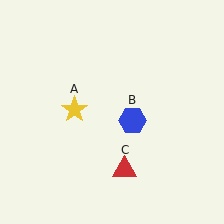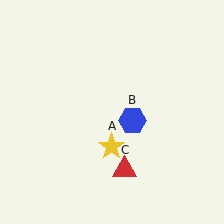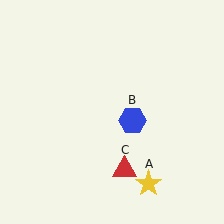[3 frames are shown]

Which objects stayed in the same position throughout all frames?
Blue hexagon (object B) and red triangle (object C) remained stationary.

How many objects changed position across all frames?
1 object changed position: yellow star (object A).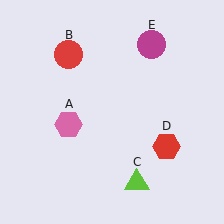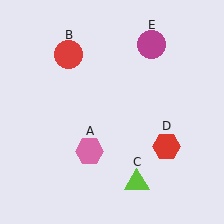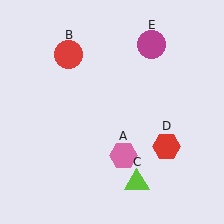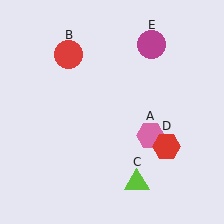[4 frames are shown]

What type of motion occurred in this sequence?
The pink hexagon (object A) rotated counterclockwise around the center of the scene.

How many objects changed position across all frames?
1 object changed position: pink hexagon (object A).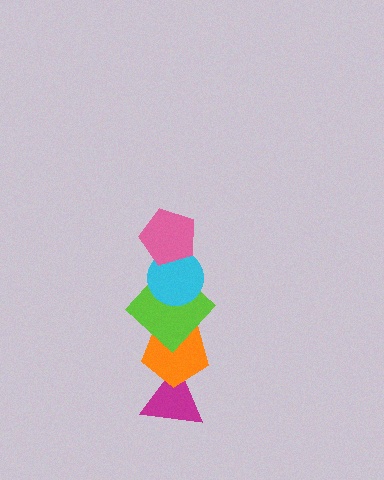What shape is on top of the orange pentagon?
The lime diamond is on top of the orange pentagon.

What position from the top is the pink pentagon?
The pink pentagon is 1st from the top.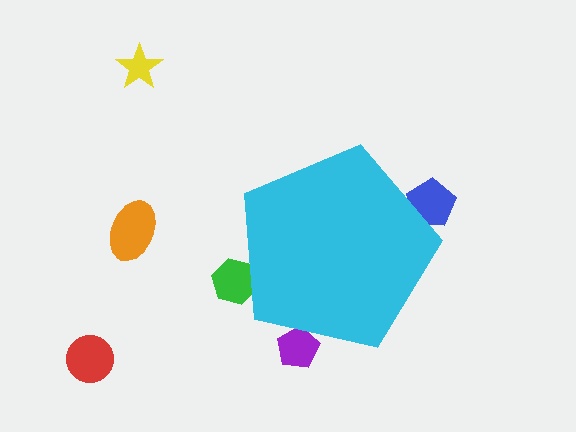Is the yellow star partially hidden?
No, the yellow star is fully visible.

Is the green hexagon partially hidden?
Yes, the green hexagon is partially hidden behind the cyan pentagon.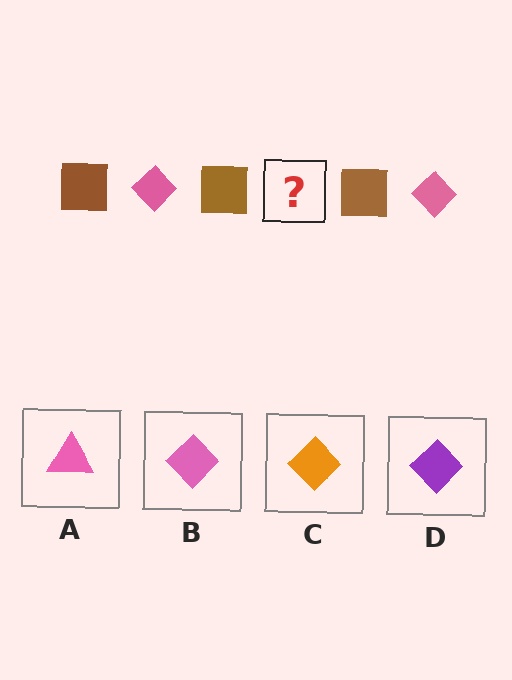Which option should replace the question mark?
Option B.